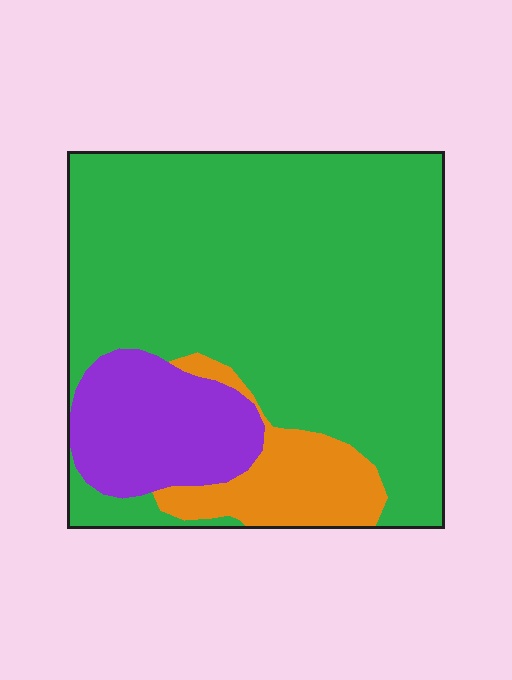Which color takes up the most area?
Green, at roughly 75%.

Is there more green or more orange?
Green.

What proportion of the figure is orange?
Orange covers 11% of the figure.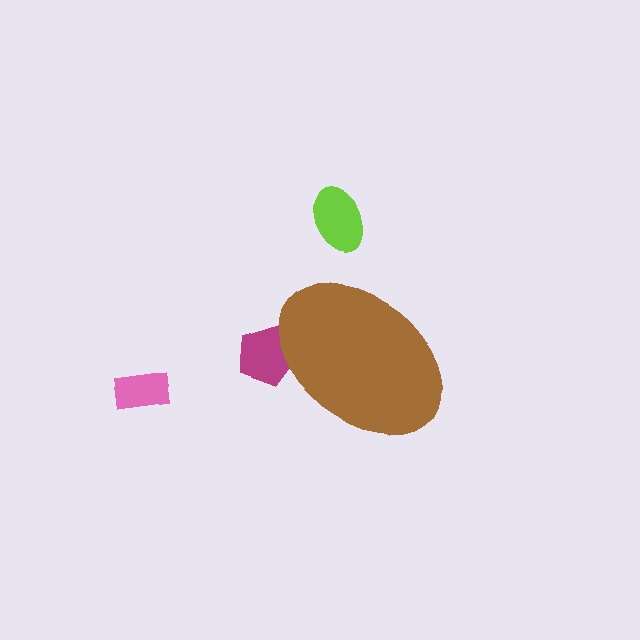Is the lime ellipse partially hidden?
No, the lime ellipse is fully visible.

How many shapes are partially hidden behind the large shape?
1 shape is partially hidden.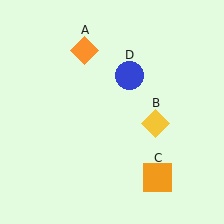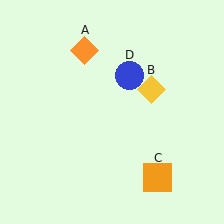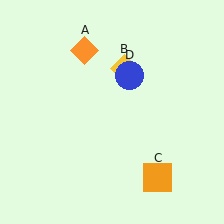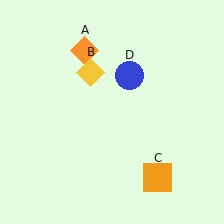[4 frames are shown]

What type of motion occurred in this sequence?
The yellow diamond (object B) rotated counterclockwise around the center of the scene.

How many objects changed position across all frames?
1 object changed position: yellow diamond (object B).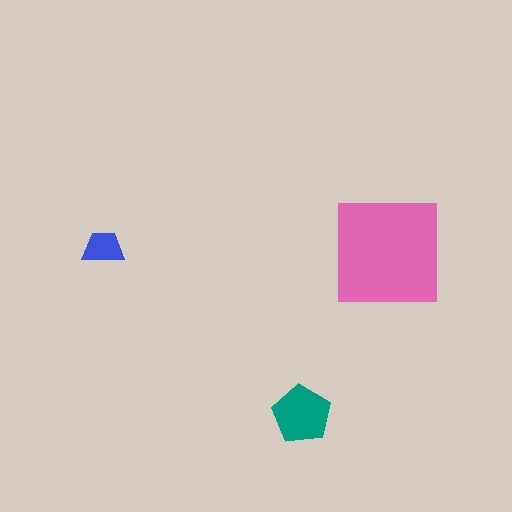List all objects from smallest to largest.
The blue trapezoid, the teal pentagon, the pink square.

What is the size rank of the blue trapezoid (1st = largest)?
3rd.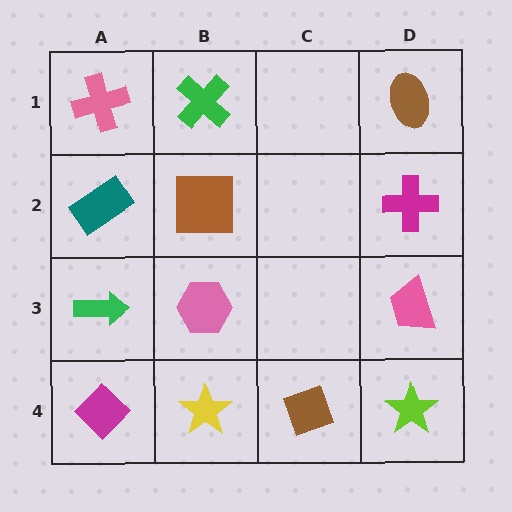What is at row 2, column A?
A teal rectangle.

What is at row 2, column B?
A brown square.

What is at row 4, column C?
A brown diamond.